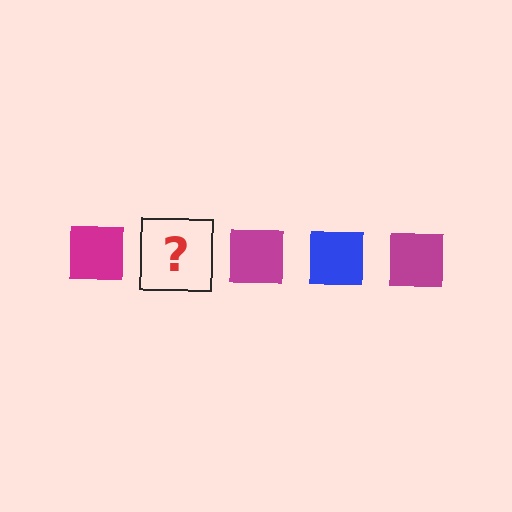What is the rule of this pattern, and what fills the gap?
The rule is that the pattern cycles through magenta, blue squares. The gap should be filled with a blue square.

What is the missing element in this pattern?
The missing element is a blue square.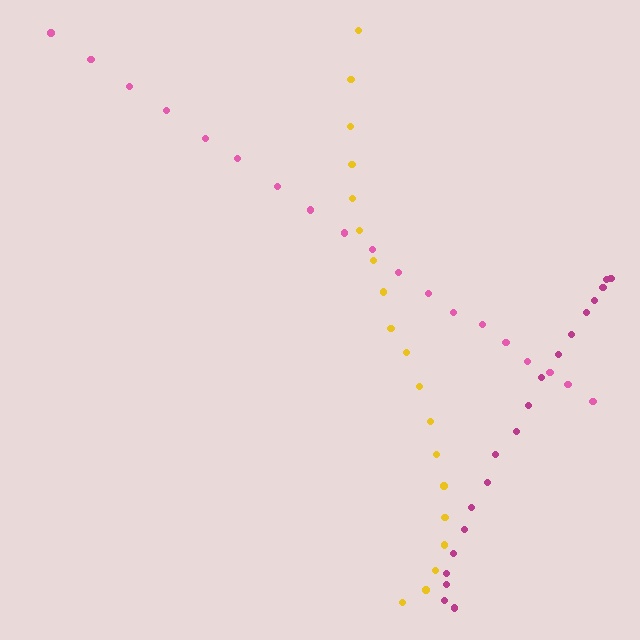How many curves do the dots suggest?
There are 3 distinct paths.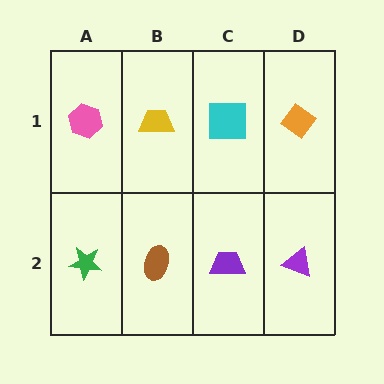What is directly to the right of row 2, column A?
A brown ellipse.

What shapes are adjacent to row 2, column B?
A yellow trapezoid (row 1, column B), a green star (row 2, column A), a purple trapezoid (row 2, column C).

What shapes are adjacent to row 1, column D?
A purple triangle (row 2, column D), a cyan square (row 1, column C).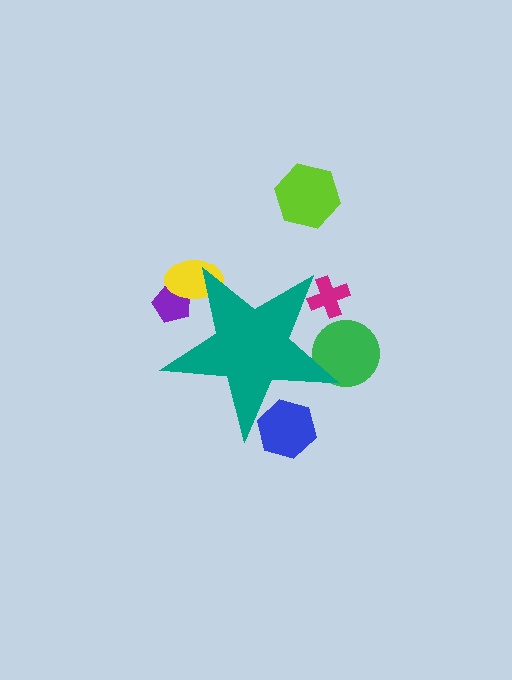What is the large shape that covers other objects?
A teal star.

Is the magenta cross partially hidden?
Yes, the magenta cross is partially hidden behind the teal star.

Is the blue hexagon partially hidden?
Yes, the blue hexagon is partially hidden behind the teal star.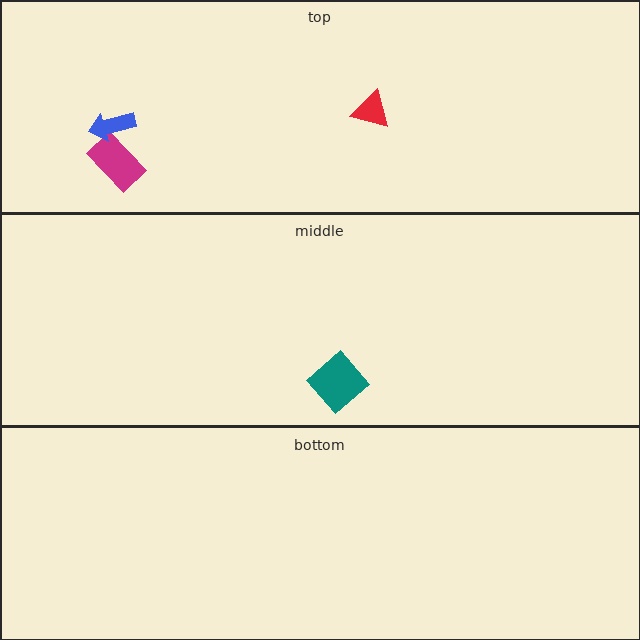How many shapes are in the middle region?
1.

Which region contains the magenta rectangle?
The top region.